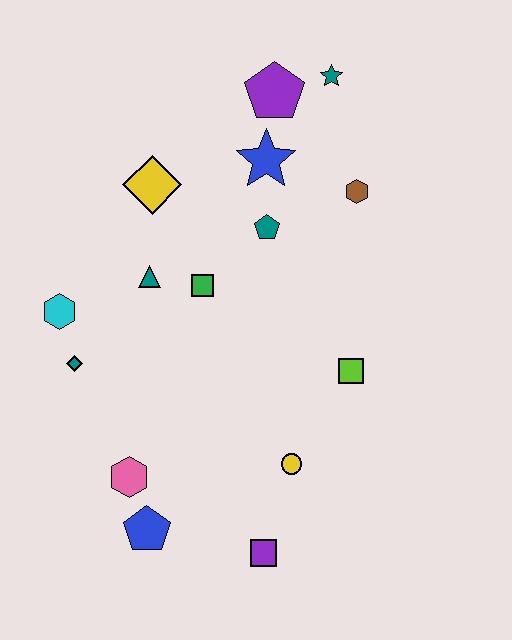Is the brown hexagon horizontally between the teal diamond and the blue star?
No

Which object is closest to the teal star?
The purple pentagon is closest to the teal star.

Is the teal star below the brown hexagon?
No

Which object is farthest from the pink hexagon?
The teal star is farthest from the pink hexagon.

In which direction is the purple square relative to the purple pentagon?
The purple square is below the purple pentagon.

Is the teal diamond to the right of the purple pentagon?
No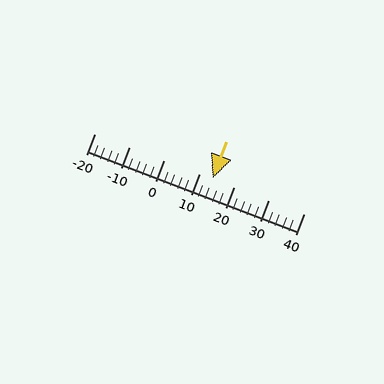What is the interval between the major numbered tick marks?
The major tick marks are spaced 10 units apart.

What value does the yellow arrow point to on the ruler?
The yellow arrow points to approximately 14.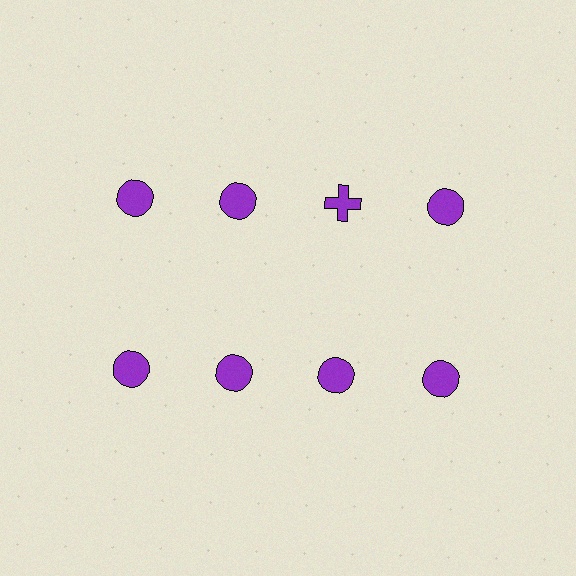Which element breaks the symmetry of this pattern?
The purple cross in the top row, center column breaks the symmetry. All other shapes are purple circles.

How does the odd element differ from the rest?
It has a different shape: cross instead of circle.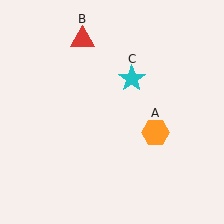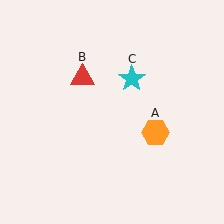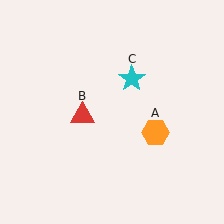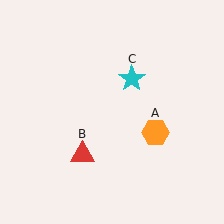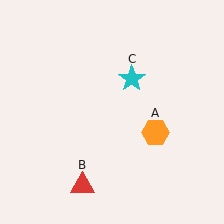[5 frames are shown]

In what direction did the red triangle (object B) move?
The red triangle (object B) moved down.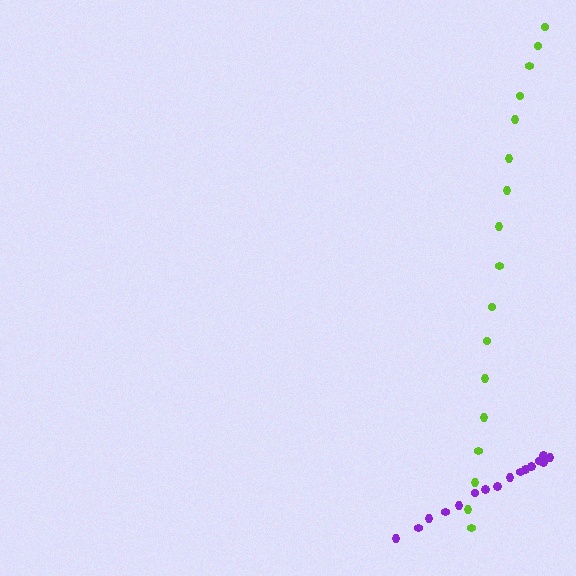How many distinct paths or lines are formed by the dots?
There are 2 distinct paths.